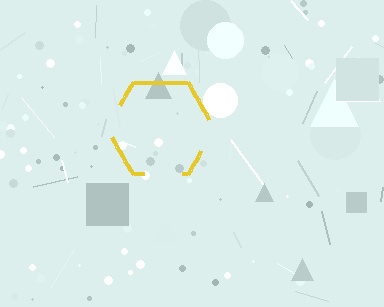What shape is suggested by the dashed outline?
The dashed outline suggests a hexagon.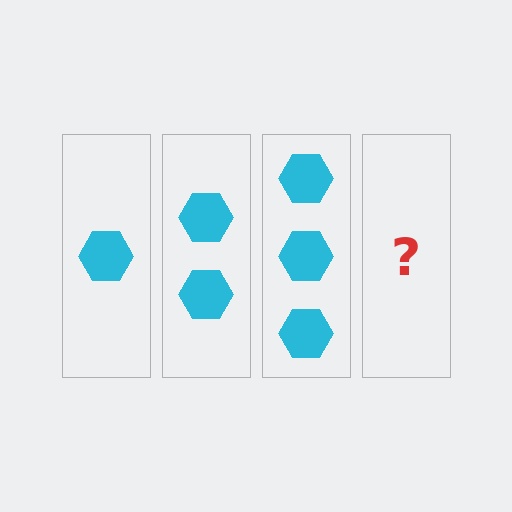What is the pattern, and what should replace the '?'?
The pattern is that each step adds one more hexagon. The '?' should be 4 hexagons.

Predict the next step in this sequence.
The next step is 4 hexagons.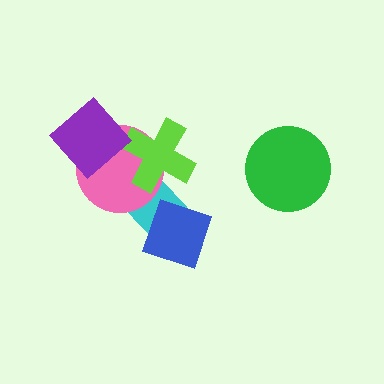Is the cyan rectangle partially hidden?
Yes, it is partially covered by another shape.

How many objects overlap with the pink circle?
3 objects overlap with the pink circle.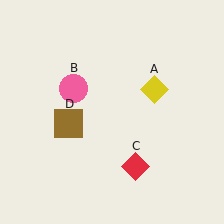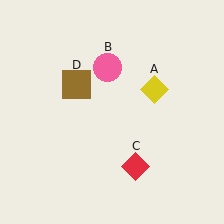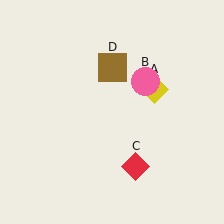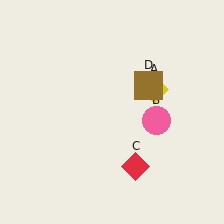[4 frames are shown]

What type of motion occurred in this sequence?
The pink circle (object B), brown square (object D) rotated clockwise around the center of the scene.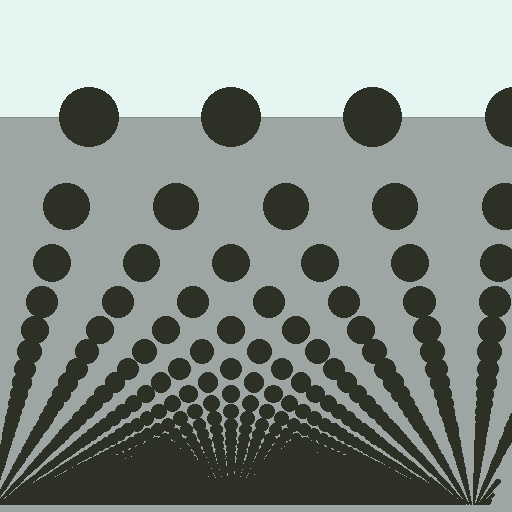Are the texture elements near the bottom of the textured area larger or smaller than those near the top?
Smaller. The gradient is inverted — elements near the bottom are smaller and denser.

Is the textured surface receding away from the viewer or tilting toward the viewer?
The surface appears to tilt toward the viewer. Texture elements get larger and sparser toward the top.